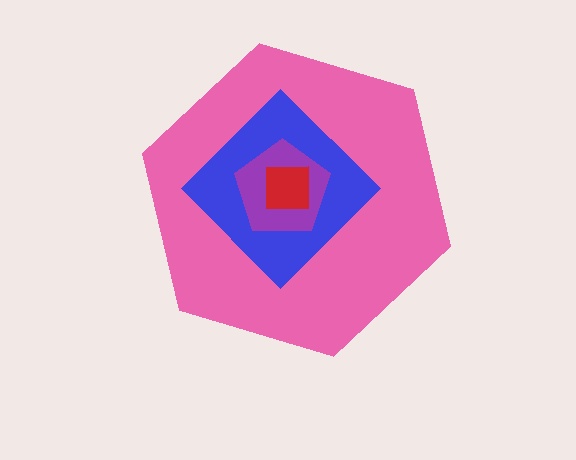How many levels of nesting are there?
4.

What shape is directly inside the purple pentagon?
The red square.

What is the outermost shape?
The pink hexagon.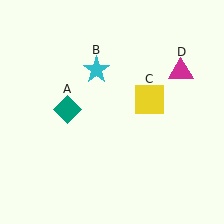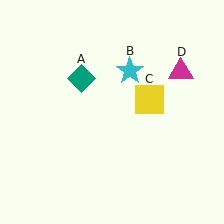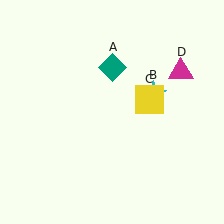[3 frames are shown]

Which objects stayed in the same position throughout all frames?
Yellow square (object C) and magenta triangle (object D) remained stationary.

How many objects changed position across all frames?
2 objects changed position: teal diamond (object A), cyan star (object B).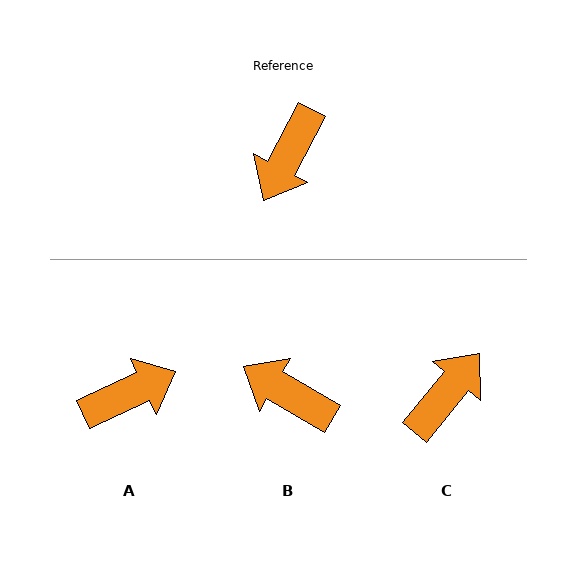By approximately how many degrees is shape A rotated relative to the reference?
Approximately 143 degrees counter-clockwise.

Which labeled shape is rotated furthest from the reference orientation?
C, about 169 degrees away.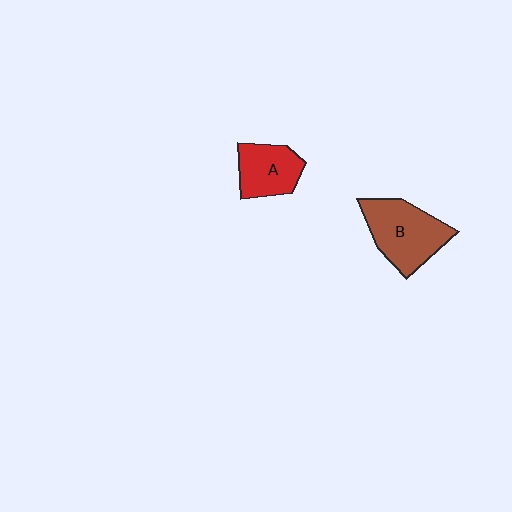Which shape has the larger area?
Shape B (brown).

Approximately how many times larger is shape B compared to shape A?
Approximately 1.5 times.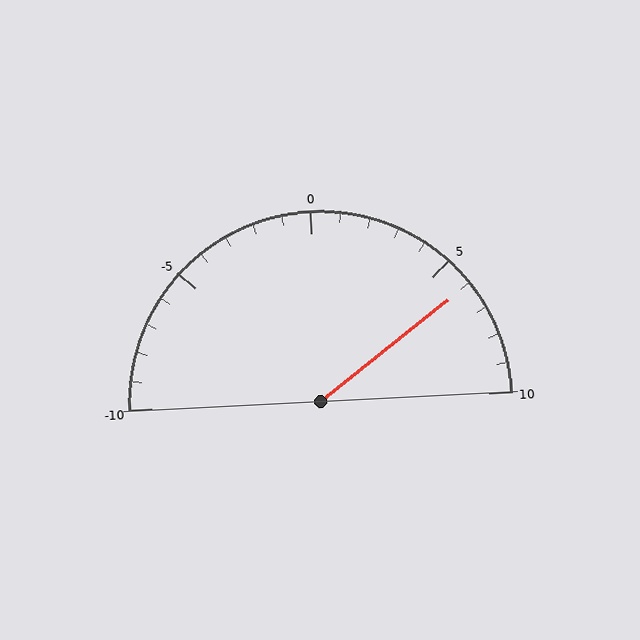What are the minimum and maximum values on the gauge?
The gauge ranges from -10 to 10.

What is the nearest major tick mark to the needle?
The nearest major tick mark is 5.